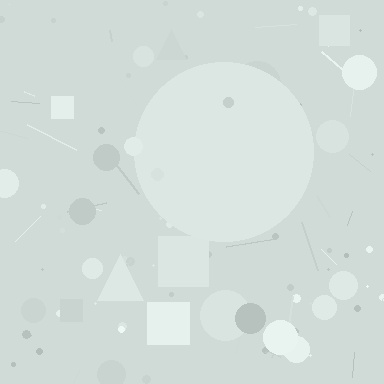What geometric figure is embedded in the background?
A circle is embedded in the background.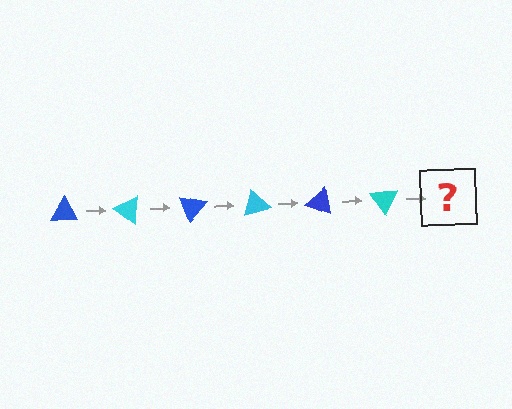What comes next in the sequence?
The next element should be a blue triangle, rotated 210 degrees from the start.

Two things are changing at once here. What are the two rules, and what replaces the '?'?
The two rules are that it rotates 35 degrees each step and the color cycles through blue and cyan. The '?' should be a blue triangle, rotated 210 degrees from the start.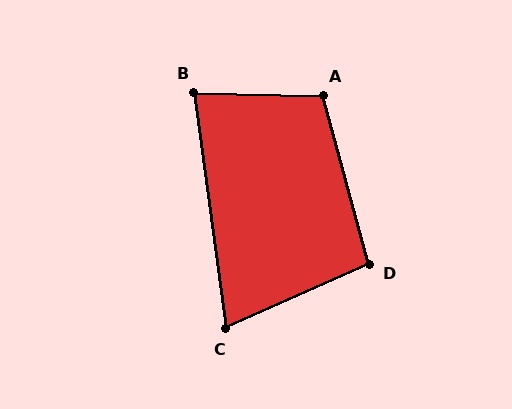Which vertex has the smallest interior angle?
C, at approximately 74 degrees.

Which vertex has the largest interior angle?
A, at approximately 106 degrees.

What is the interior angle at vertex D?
Approximately 99 degrees (obtuse).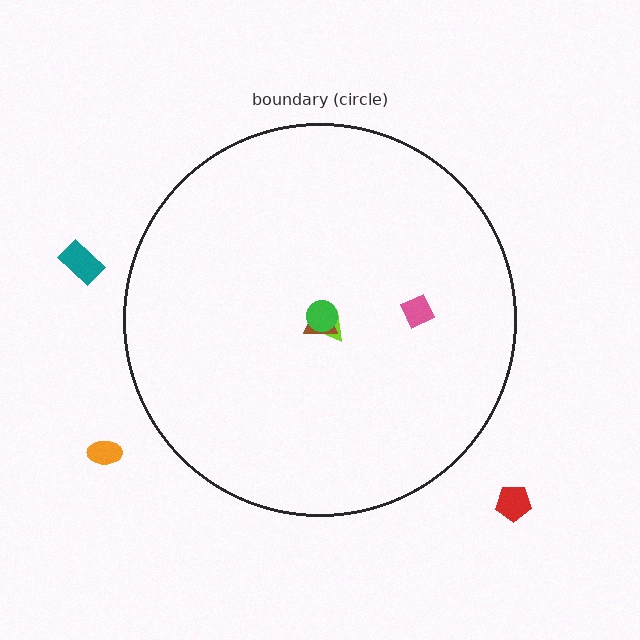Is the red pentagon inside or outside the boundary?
Outside.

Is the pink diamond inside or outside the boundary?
Inside.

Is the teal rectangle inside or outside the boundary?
Outside.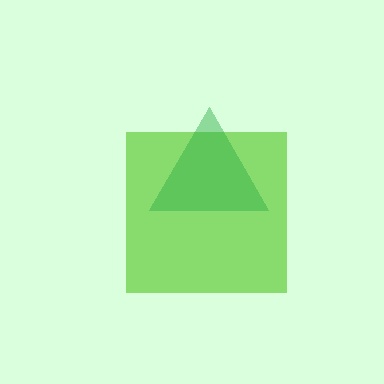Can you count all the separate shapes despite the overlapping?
Yes, there are 2 separate shapes.